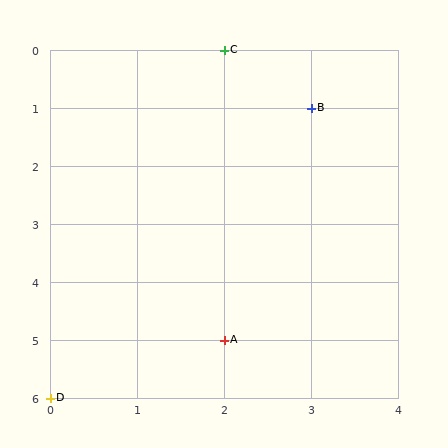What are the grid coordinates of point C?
Point C is at grid coordinates (2, 0).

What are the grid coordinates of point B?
Point B is at grid coordinates (3, 1).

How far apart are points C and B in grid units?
Points C and B are 1 column and 1 row apart (about 1.4 grid units diagonally).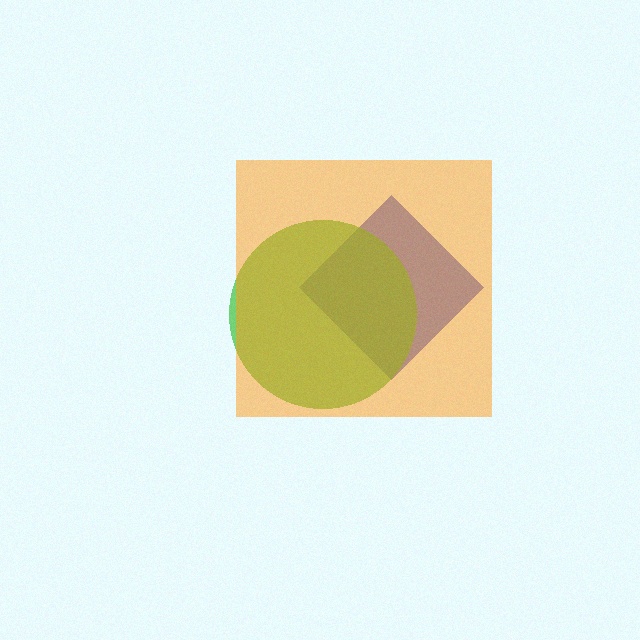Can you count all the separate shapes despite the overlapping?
Yes, there are 3 separate shapes.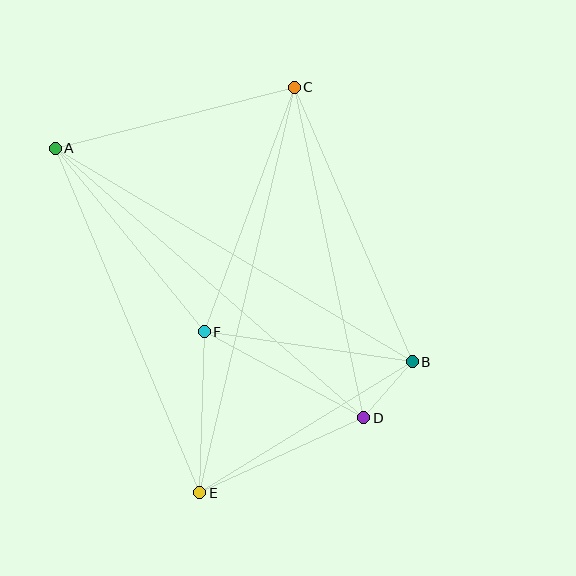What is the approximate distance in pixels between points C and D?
The distance between C and D is approximately 338 pixels.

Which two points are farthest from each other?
Points C and E are farthest from each other.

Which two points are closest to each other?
Points B and D are closest to each other.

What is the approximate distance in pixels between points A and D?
The distance between A and D is approximately 410 pixels.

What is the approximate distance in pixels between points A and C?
The distance between A and C is approximately 247 pixels.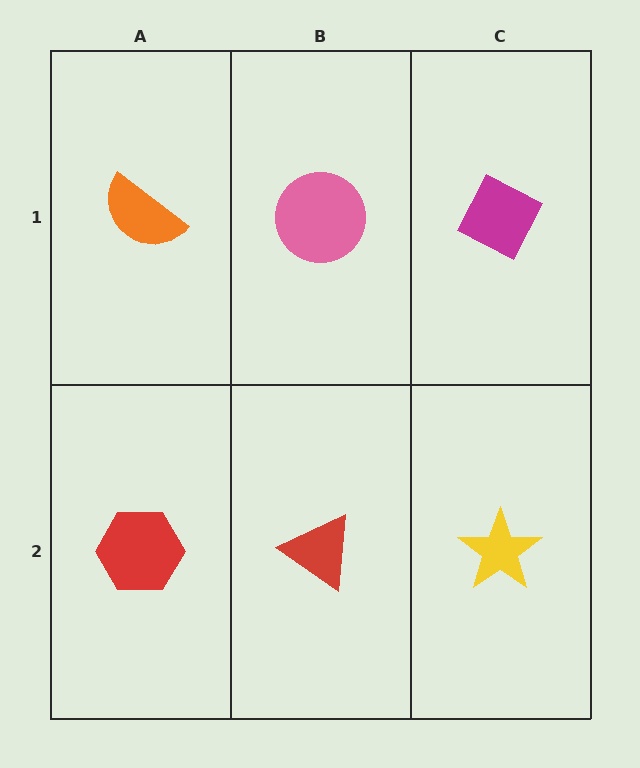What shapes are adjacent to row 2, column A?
An orange semicircle (row 1, column A), a red triangle (row 2, column B).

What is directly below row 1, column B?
A red triangle.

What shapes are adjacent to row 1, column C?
A yellow star (row 2, column C), a pink circle (row 1, column B).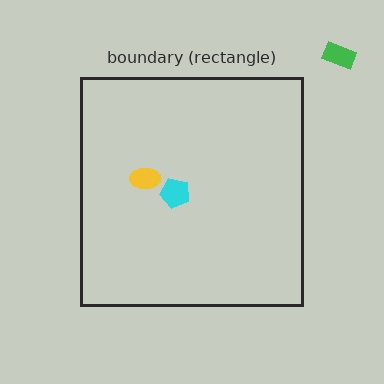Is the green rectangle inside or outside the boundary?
Outside.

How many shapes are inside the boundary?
2 inside, 1 outside.